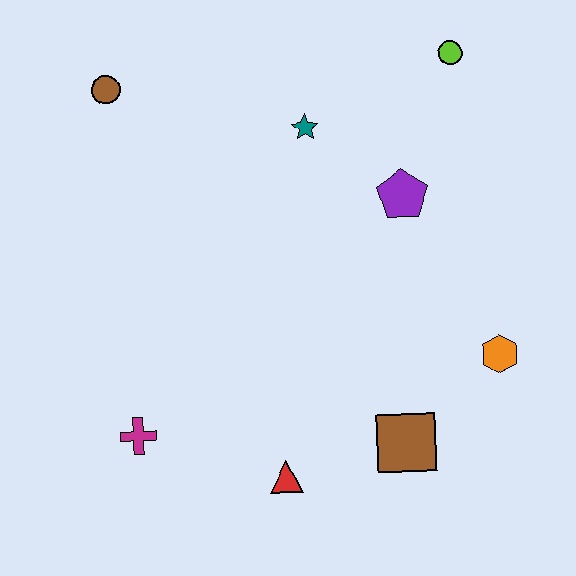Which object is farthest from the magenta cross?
The lime circle is farthest from the magenta cross.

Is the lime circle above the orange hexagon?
Yes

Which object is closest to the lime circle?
The purple pentagon is closest to the lime circle.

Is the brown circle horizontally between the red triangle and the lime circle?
No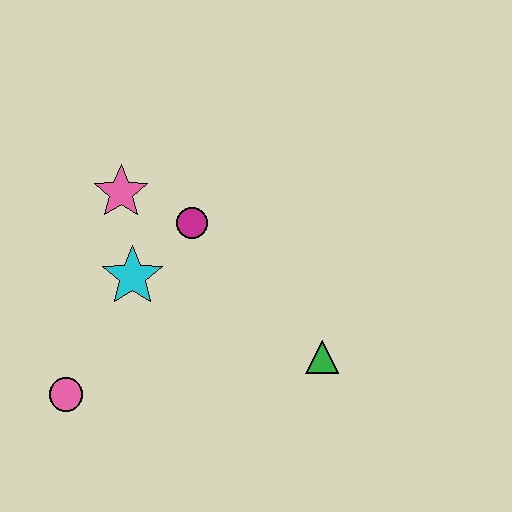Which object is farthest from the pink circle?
The green triangle is farthest from the pink circle.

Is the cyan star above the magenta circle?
No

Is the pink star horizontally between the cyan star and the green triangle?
No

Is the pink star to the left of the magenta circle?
Yes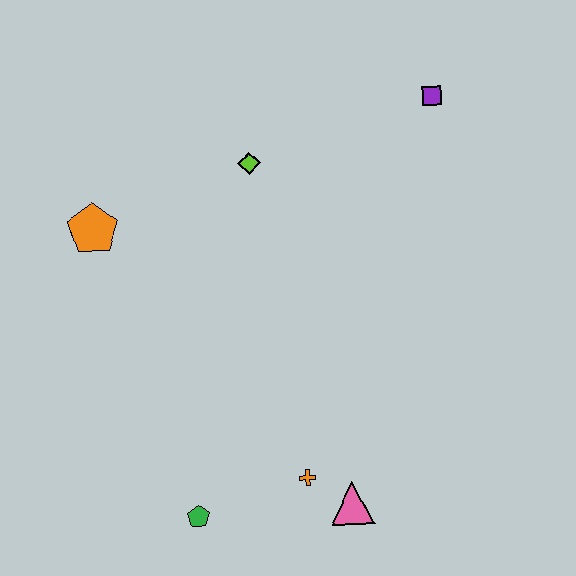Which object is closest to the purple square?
The lime diamond is closest to the purple square.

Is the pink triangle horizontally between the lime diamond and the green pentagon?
No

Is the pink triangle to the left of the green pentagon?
No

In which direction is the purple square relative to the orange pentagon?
The purple square is to the right of the orange pentagon.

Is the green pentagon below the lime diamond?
Yes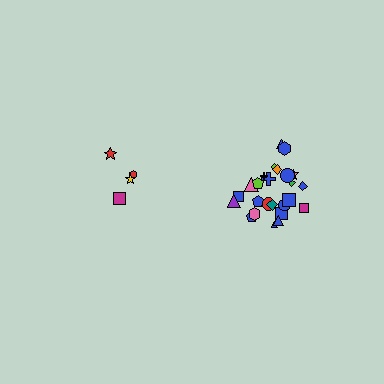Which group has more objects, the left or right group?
The right group.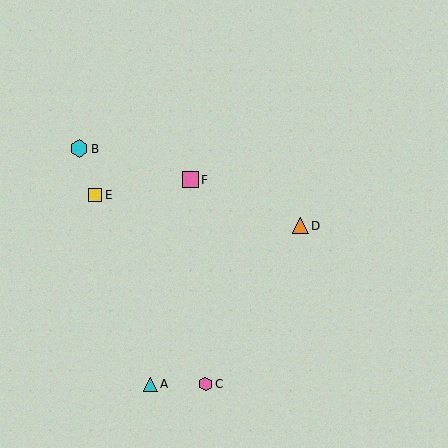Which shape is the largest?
The cyan hexagon (labeled B) is the largest.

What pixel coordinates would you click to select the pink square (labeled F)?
Click at (190, 180) to select the pink square F.